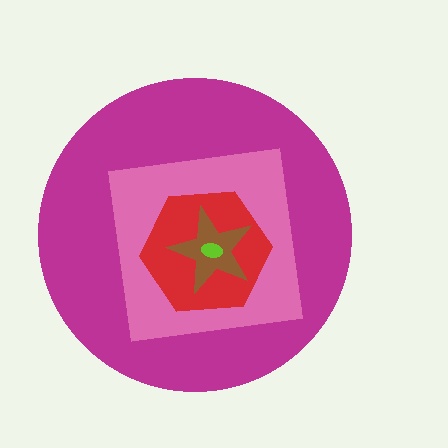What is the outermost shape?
The magenta circle.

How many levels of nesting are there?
5.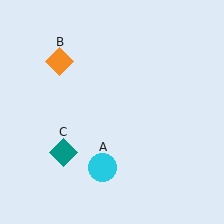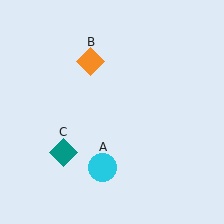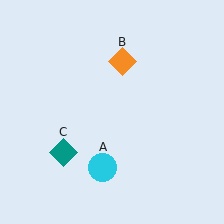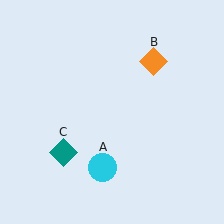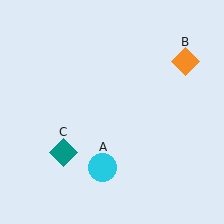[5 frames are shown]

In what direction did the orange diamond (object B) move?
The orange diamond (object B) moved right.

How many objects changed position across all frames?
1 object changed position: orange diamond (object B).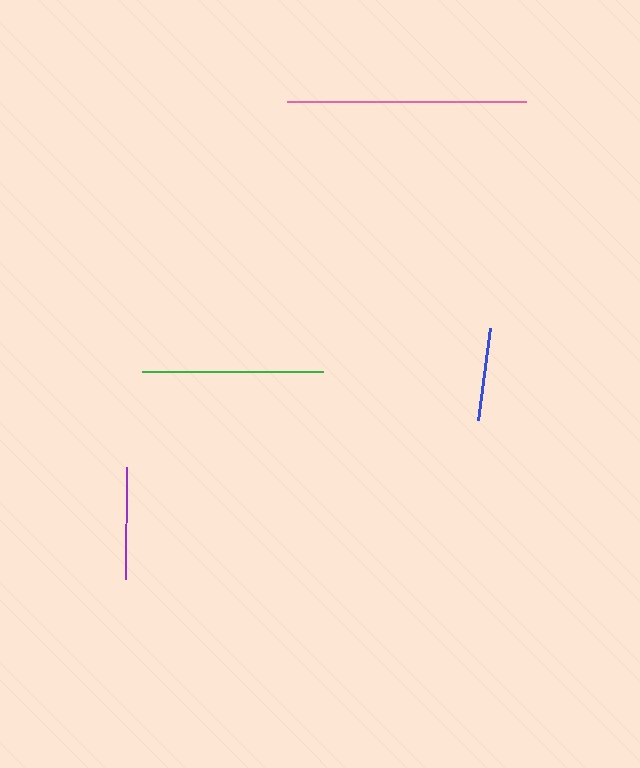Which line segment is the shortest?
The blue line is the shortest at approximately 93 pixels.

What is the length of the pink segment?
The pink segment is approximately 239 pixels long.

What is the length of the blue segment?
The blue segment is approximately 93 pixels long.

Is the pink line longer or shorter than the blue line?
The pink line is longer than the blue line.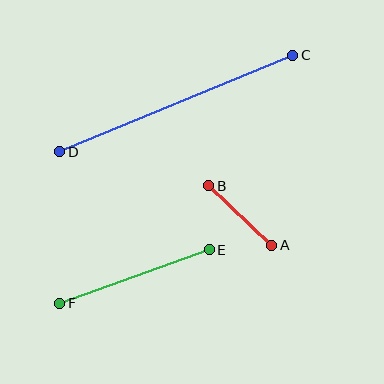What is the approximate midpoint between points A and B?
The midpoint is at approximately (240, 216) pixels.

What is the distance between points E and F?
The distance is approximately 159 pixels.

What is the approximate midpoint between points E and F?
The midpoint is at approximately (135, 277) pixels.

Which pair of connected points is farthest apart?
Points C and D are farthest apart.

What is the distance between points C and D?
The distance is approximately 252 pixels.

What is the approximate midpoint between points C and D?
The midpoint is at approximately (176, 104) pixels.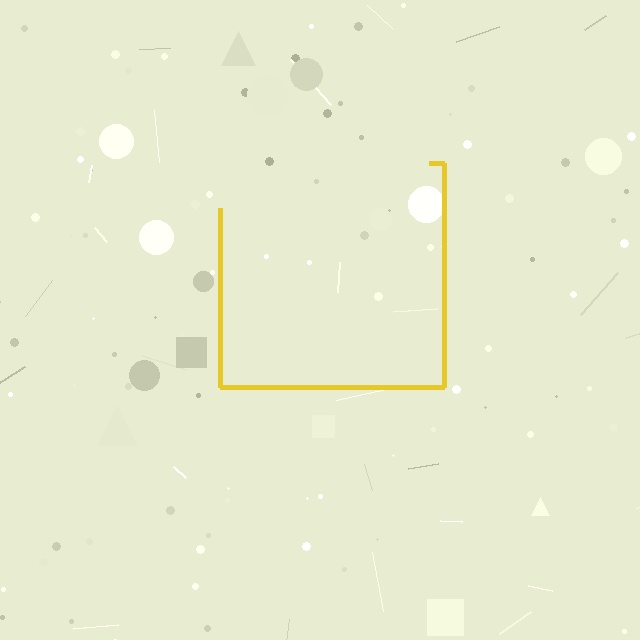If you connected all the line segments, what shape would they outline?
They would outline a square.